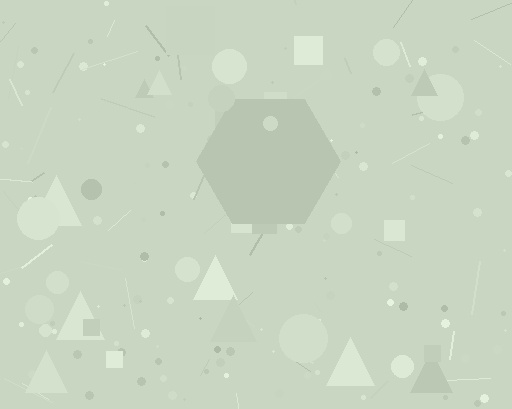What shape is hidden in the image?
A hexagon is hidden in the image.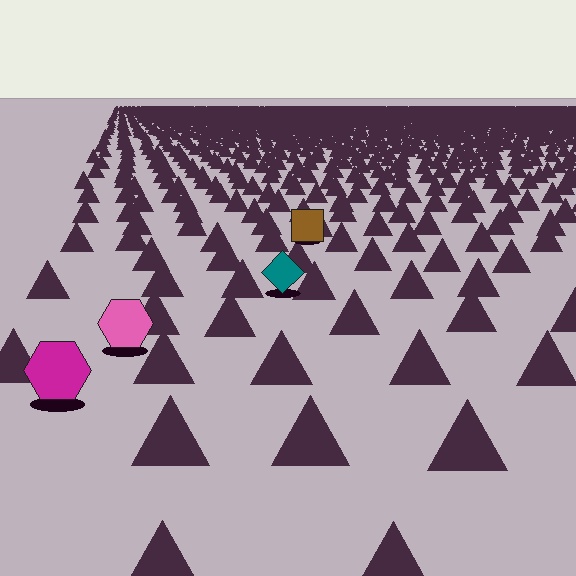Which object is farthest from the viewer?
The brown square is farthest from the viewer. It appears smaller and the ground texture around it is denser.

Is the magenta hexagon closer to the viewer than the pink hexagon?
Yes. The magenta hexagon is closer — you can tell from the texture gradient: the ground texture is coarser near it.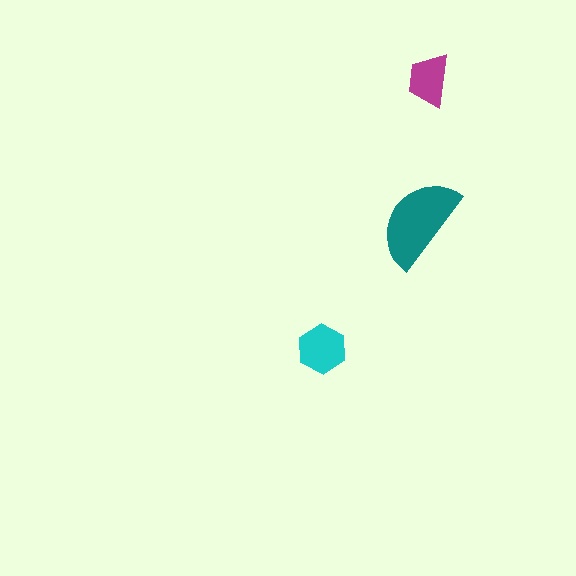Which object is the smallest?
The magenta trapezoid.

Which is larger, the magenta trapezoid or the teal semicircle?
The teal semicircle.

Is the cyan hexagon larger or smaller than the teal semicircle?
Smaller.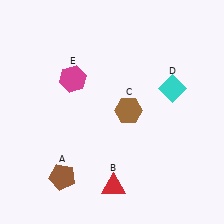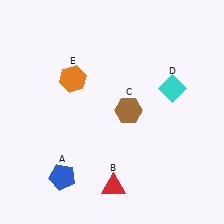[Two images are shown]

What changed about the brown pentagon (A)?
In Image 1, A is brown. In Image 2, it changed to blue.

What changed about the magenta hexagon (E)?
In Image 1, E is magenta. In Image 2, it changed to orange.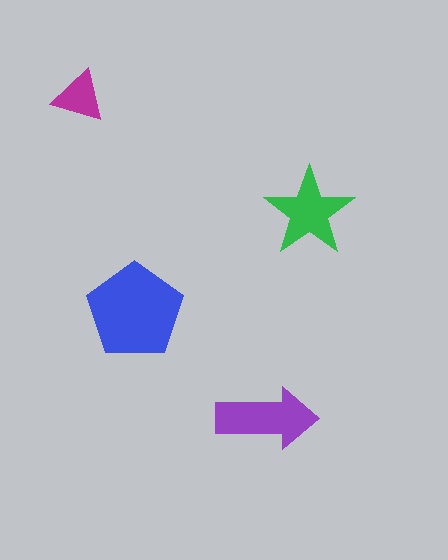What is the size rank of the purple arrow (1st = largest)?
2nd.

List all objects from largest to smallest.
The blue pentagon, the purple arrow, the green star, the magenta triangle.